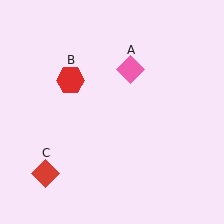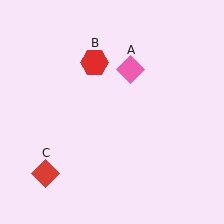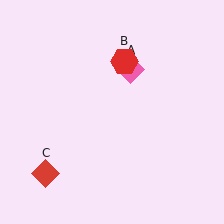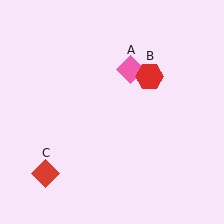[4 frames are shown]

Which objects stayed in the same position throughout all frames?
Pink diamond (object A) and red diamond (object C) remained stationary.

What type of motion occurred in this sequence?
The red hexagon (object B) rotated clockwise around the center of the scene.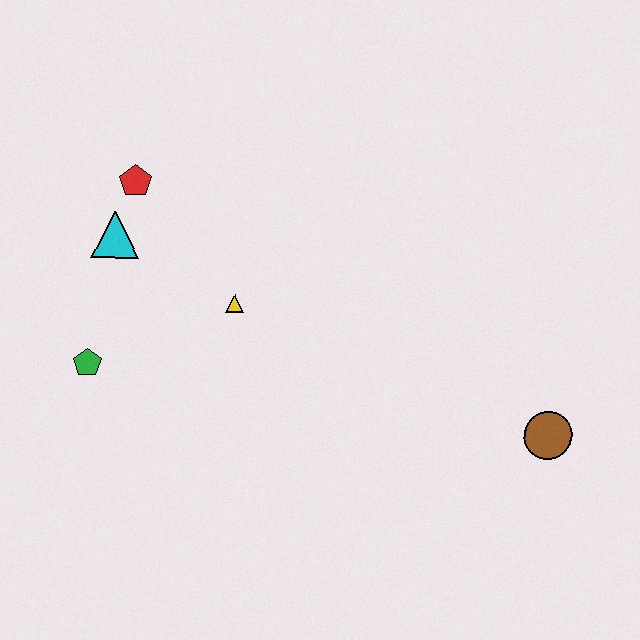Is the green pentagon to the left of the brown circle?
Yes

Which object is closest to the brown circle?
The yellow triangle is closest to the brown circle.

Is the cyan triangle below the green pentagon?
No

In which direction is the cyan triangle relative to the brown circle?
The cyan triangle is to the left of the brown circle.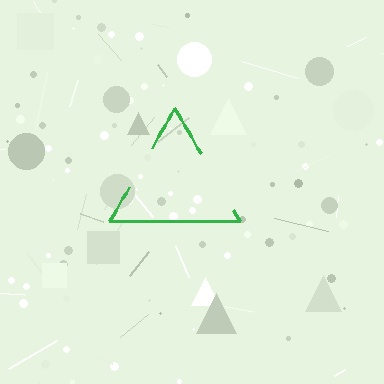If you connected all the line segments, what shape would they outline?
They would outline a triangle.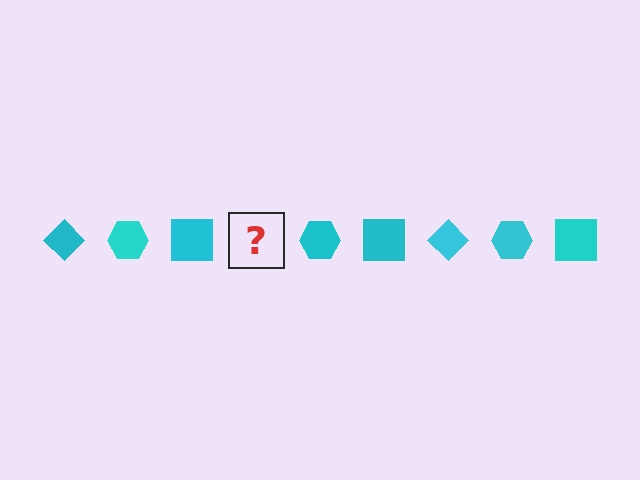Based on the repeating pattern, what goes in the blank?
The blank should be a cyan diamond.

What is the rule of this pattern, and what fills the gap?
The rule is that the pattern cycles through diamond, hexagon, square shapes in cyan. The gap should be filled with a cyan diamond.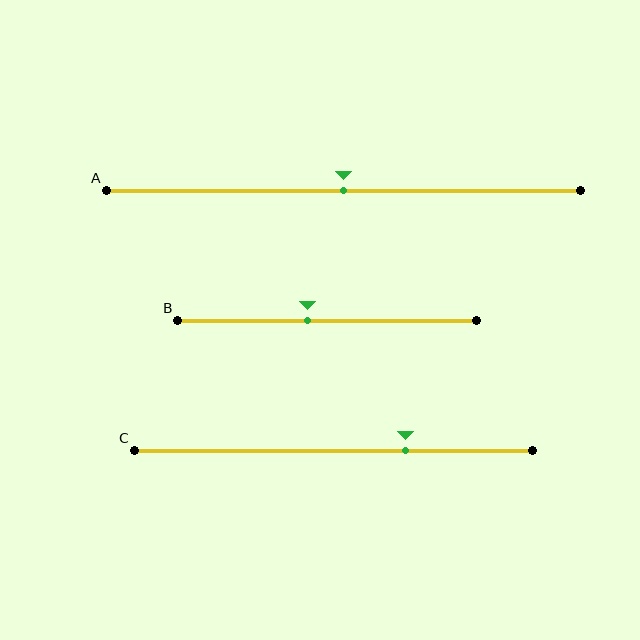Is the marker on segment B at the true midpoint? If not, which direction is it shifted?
No, the marker on segment B is shifted to the left by about 7% of the segment length.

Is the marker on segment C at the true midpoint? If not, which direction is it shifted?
No, the marker on segment C is shifted to the right by about 18% of the segment length.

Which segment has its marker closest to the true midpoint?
Segment A has its marker closest to the true midpoint.